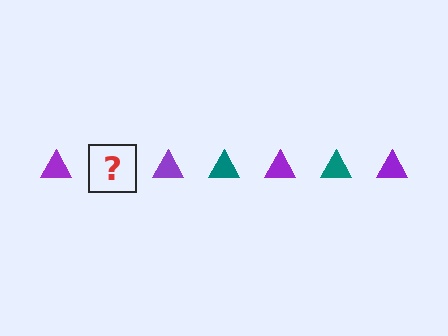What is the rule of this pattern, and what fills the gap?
The rule is that the pattern cycles through purple, teal triangles. The gap should be filled with a teal triangle.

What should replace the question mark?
The question mark should be replaced with a teal triangle.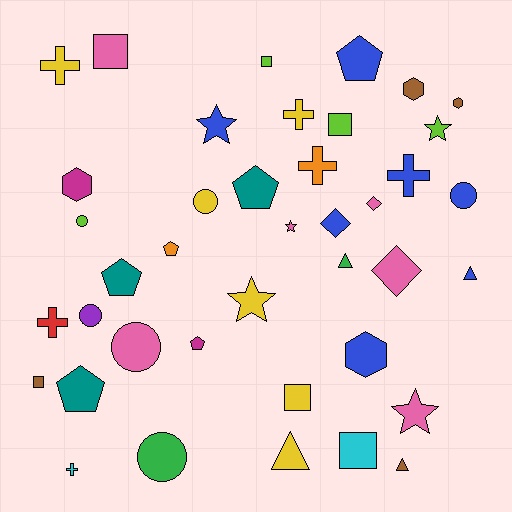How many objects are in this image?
There are 40 objects.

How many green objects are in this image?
There are 2 green objects.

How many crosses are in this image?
There are 6 crosses.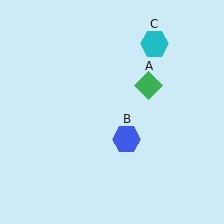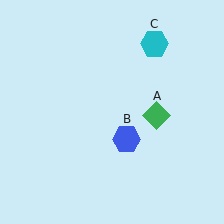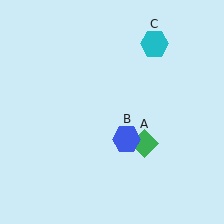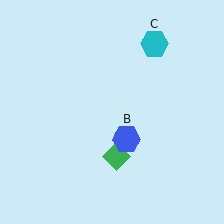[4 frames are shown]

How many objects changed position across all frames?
1 object changed position: green diamond (object A).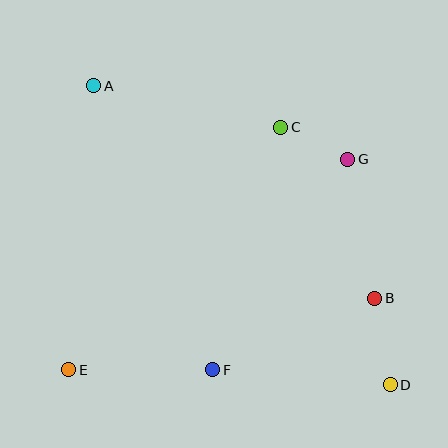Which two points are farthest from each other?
Points A and D are farthest from each other.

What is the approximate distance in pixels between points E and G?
The distance between E and G is approximately 349 pixels.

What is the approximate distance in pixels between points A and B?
The distance between A and B is approximately 352 pixels.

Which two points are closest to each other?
Points C and G are closest to each other.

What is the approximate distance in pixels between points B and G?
The distance between B and G is approximately 141 pixels.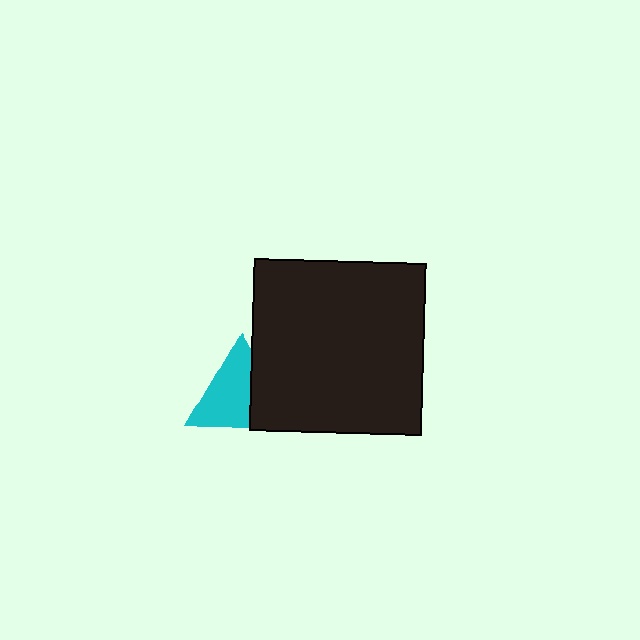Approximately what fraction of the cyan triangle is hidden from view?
Roughly 35% of the cyan triangle is hidden behind the black square.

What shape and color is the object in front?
The object in front is a black square.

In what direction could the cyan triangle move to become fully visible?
The cyan triangle could move left. That would shift it out from behind the black square entirely.